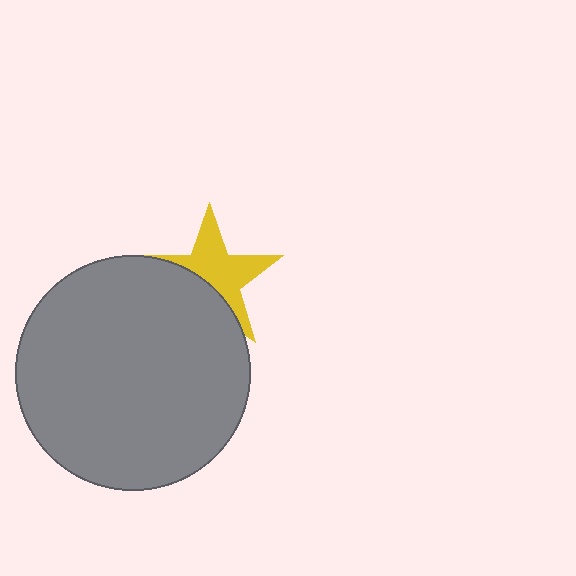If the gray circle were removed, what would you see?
You would see the complete yellow star.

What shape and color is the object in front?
The object in front is a gray circle.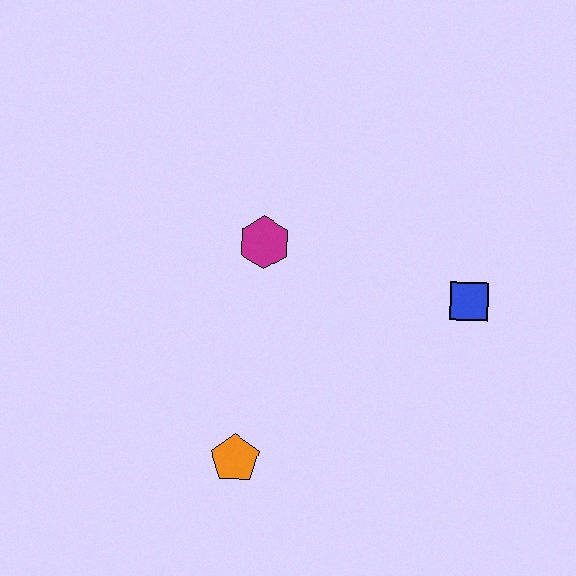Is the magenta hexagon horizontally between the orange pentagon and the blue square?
Yes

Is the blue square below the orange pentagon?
No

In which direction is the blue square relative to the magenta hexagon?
The blue square is to the right of the magenta hexagon.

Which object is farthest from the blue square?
The orange pentagon is farthest from the blue square.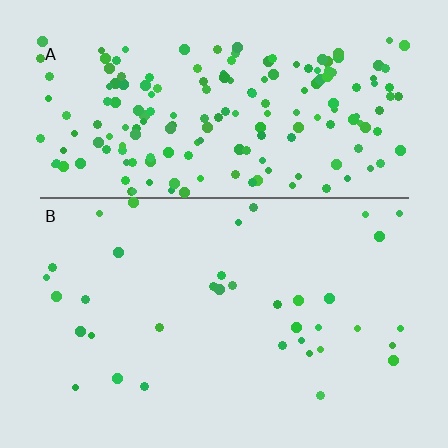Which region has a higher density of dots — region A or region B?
A (the top).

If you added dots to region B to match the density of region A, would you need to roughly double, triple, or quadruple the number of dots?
Approximately quadruple.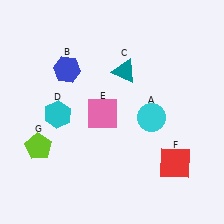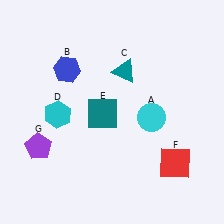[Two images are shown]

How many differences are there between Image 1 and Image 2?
There are 2 differences between the two images.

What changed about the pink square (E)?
In Image 1, E is pink. In Image 2, it changed to teal.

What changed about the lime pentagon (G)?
In Image 1, G is lime. In Image 2, it changed to purple.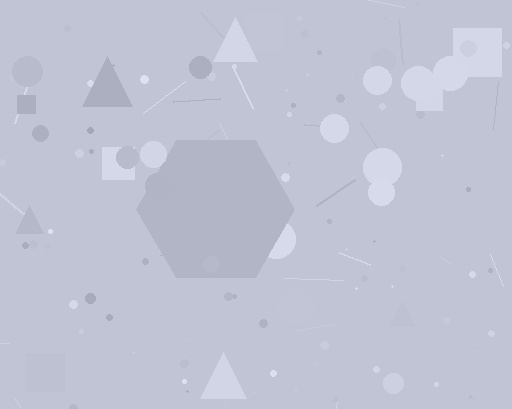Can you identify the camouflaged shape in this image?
The camouflaged shape is a hexagon.